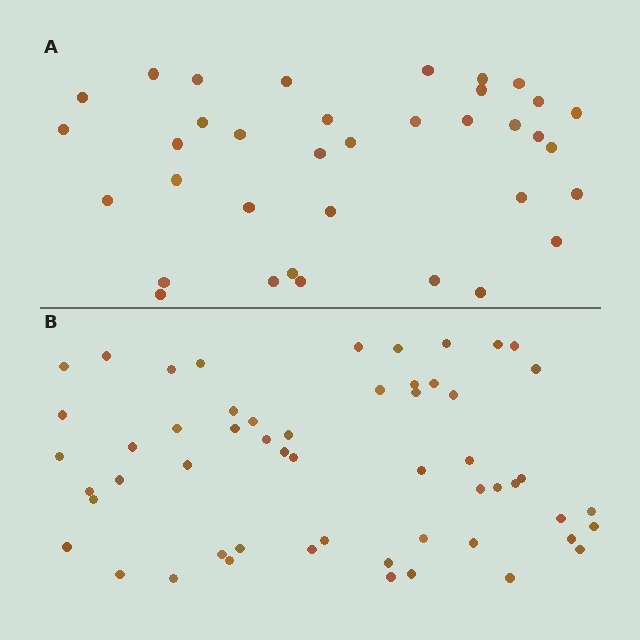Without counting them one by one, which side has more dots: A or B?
Region B (the bottom region) has more dots.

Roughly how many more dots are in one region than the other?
Region B has approximately 20 more dots than region A.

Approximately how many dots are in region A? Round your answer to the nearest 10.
About 40 dots. (The exact count is 36, which rounds to 40.)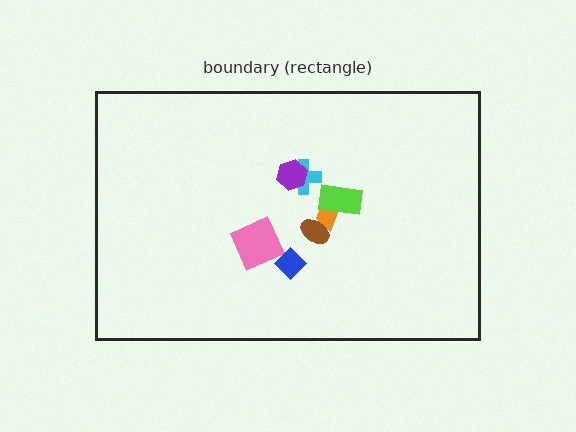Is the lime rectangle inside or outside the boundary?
Inside.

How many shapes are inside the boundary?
7 inside, 0 outside.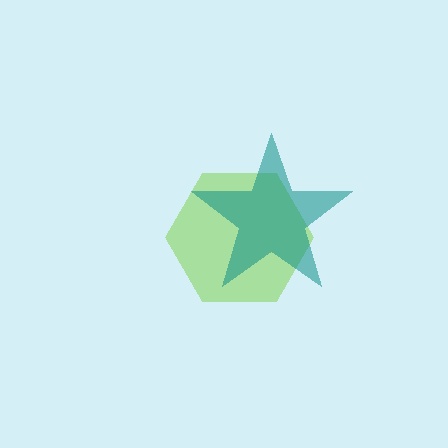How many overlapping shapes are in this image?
There are 2 overlapping shapes in the image.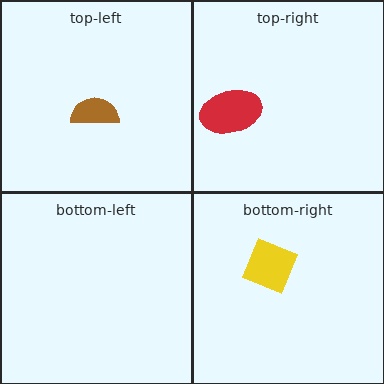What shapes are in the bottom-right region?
The yellow square.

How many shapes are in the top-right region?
1.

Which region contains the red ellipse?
The top-right region.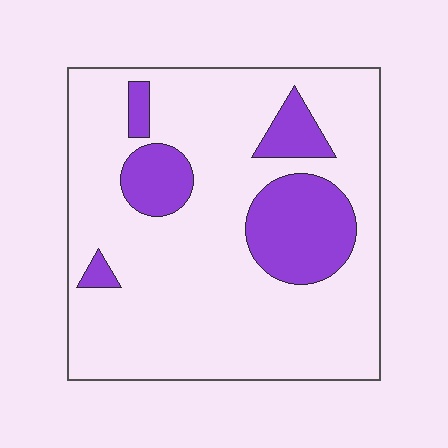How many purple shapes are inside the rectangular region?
5.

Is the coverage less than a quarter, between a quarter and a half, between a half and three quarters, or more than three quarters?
Less than a quarter.